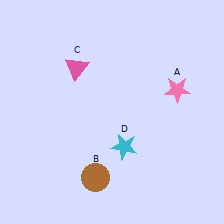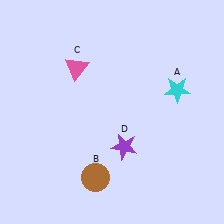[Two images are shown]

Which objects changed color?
A changed from pink to cyan. D changed from cyan to purple.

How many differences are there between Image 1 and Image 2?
There are 2 differences between the two images.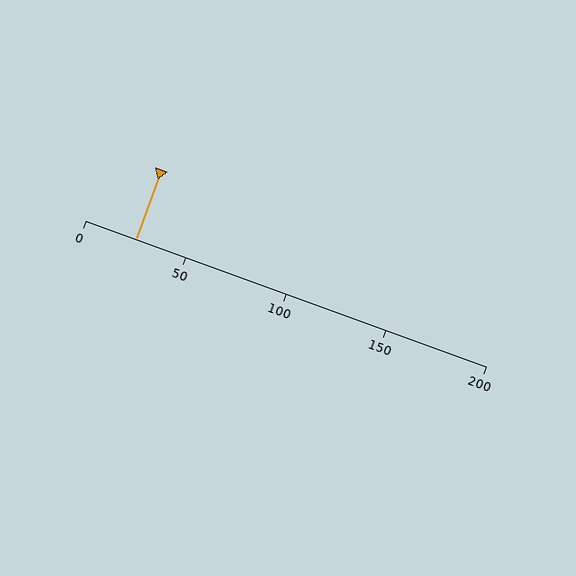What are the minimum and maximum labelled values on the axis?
The axis runs from 0 to 200.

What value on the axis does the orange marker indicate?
The marker indicates approximately 25.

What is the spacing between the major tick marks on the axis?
The major ticks are spaced 50 apart.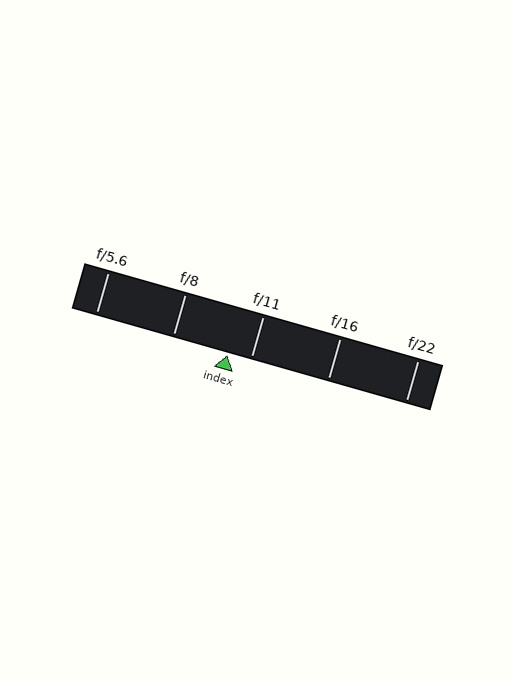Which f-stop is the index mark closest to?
The index mark is closest to f/11.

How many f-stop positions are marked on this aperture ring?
There are 5 f-stop positions marked.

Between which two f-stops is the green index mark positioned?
The index mark is between f/8 and f/11.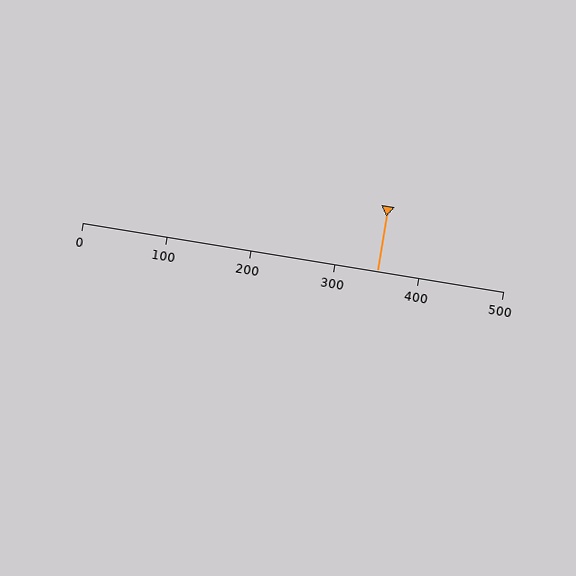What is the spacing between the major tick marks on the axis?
The major ticks are spaced 100 apart.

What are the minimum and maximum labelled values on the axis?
The axis runs from 0 to 500.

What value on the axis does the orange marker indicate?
The marker indicates approximately 350.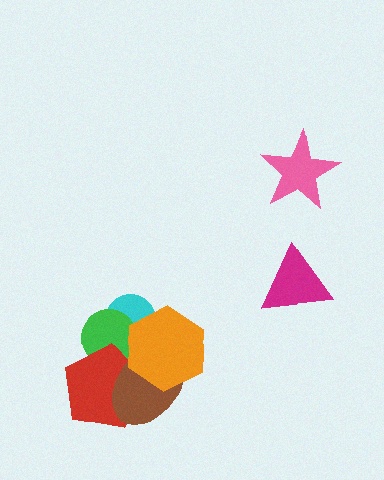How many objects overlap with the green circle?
4 objects overlap with the green circle.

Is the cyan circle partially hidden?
Yes, it is partially covered by another shape.